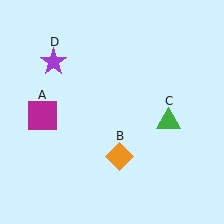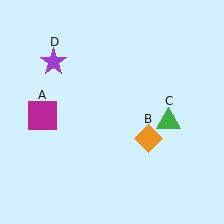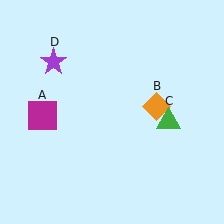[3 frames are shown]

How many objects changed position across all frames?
1 object changed position: orange diamond (object B).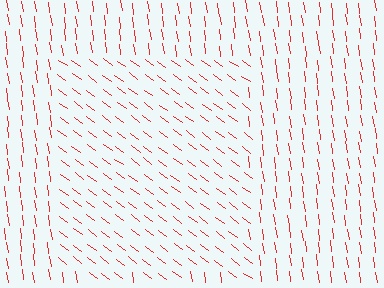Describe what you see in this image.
The image is filled with small red line segments. A rectangle region in the image has lines oriented differently from the surrounding lines, creating a visible texture boundary.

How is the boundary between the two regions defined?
The boundary is defined purely by a change in line orientation (approximately 45 degrees difference). All lines are the same color and thickness.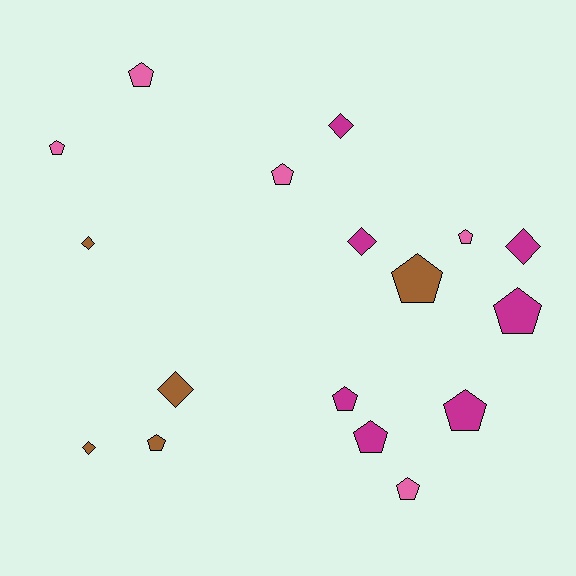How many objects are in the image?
There are 17 objects.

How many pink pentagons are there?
There are 5 pink pentagons.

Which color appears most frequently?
Magenta, with 7 objects.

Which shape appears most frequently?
Pentagon, with 11 objects.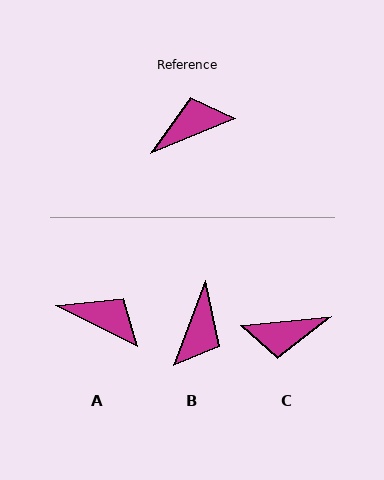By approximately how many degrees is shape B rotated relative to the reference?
Approximately 133 degrees clockwise.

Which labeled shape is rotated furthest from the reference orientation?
C, about 163 degrees away.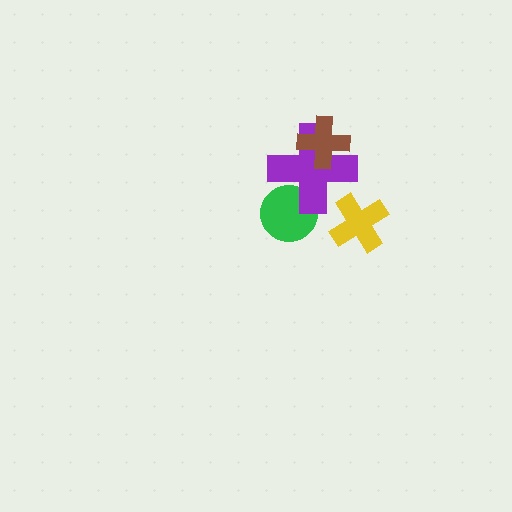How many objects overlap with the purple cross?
2 objects overlap with the purple cross.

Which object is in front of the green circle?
The purple cross is in front of the green circle.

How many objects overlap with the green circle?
1 object overlaps with the green circle.